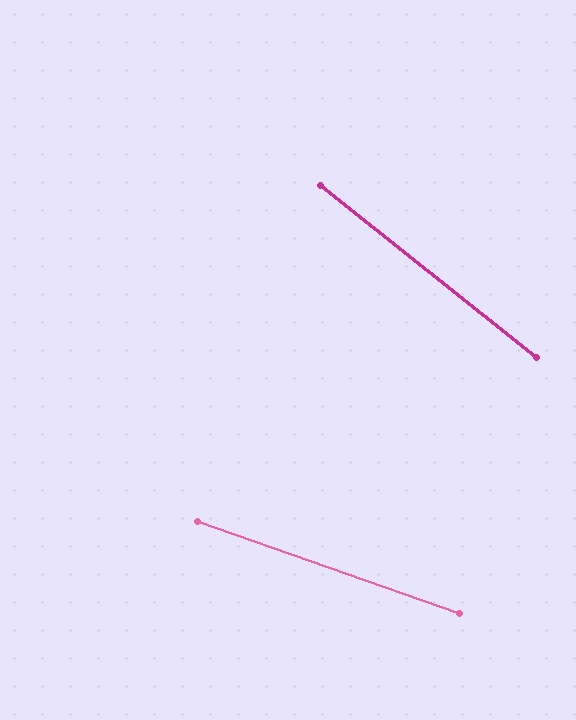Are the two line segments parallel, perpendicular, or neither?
Neither parallel nor perpendicular — they differ by about 19°.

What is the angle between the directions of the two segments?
Approximately 19 degrees.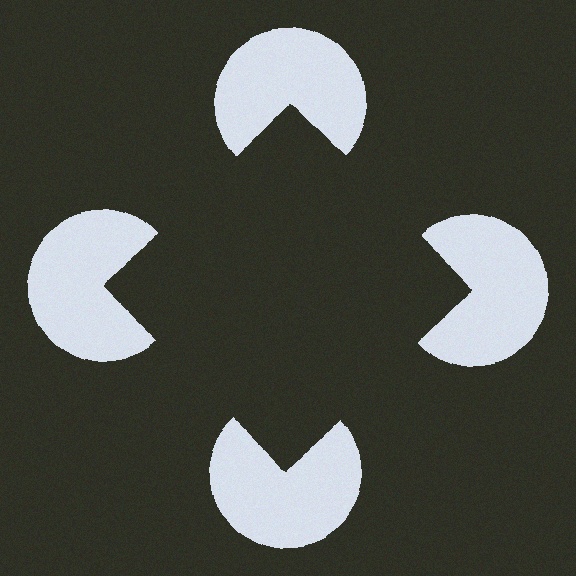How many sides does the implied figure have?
4 sides.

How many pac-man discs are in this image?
There are 4 — one at each vertex of the illusory square.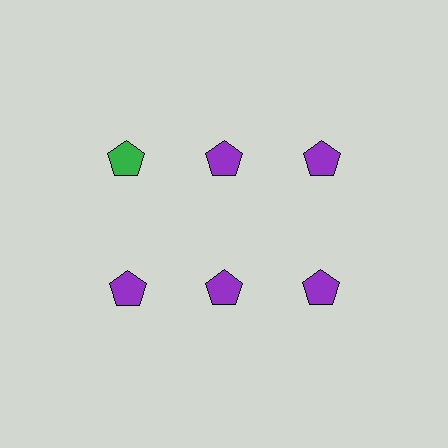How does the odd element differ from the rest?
It has a different color: green instead of purple.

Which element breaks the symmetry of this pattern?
The green pentagon in the top row, leftmost column breaks the symmetry. All other shapes are purple pentagons.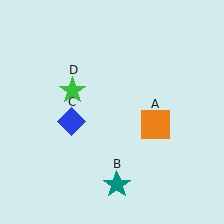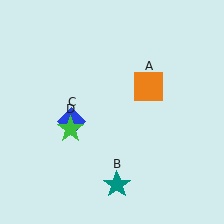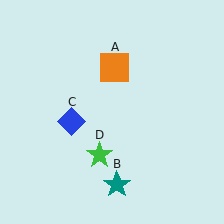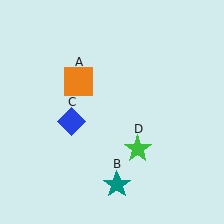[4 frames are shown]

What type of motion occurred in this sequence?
The orange square (object A), green star (object D) rotated counterclockwise around the center of the scene.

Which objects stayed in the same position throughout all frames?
Teal star (object B) and blue diamond (object C) remained stationary.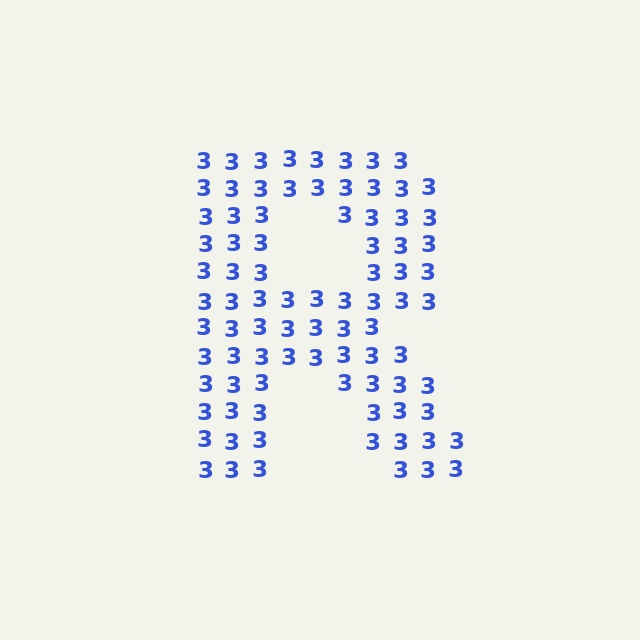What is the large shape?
The large shape is the letter R.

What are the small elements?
The small elements are digit 3's.